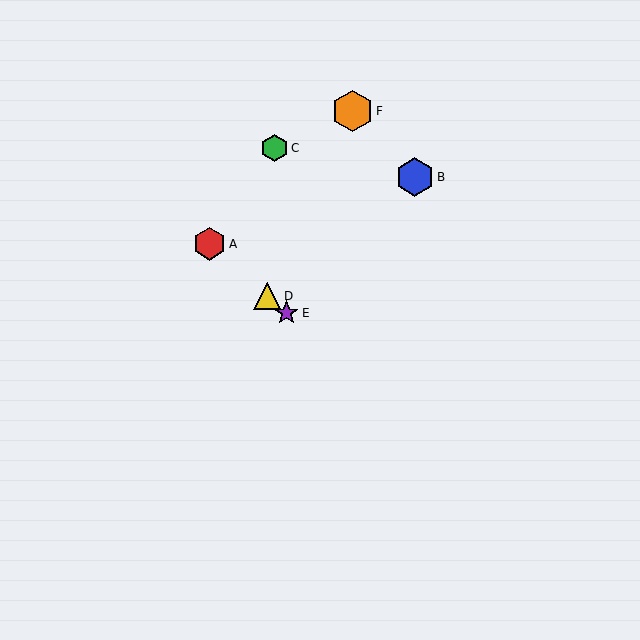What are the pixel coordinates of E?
Object E is at (286, 313).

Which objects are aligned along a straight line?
Objects A, D, E are aligned along a straight line.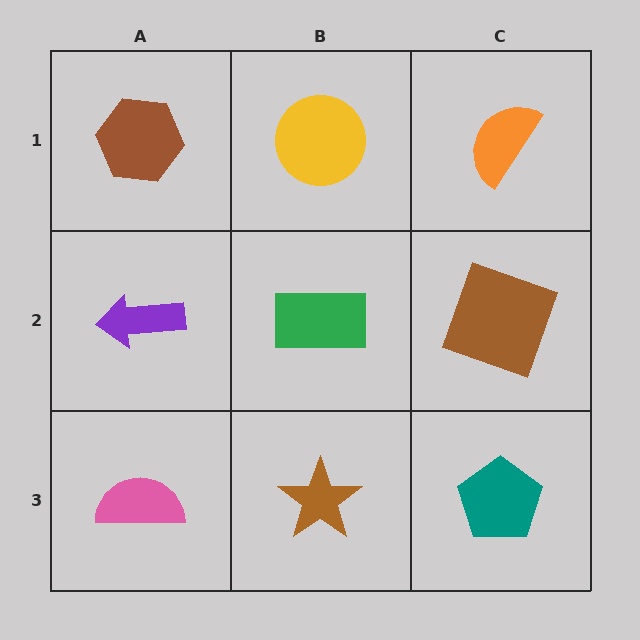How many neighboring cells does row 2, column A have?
3.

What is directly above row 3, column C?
A brown square.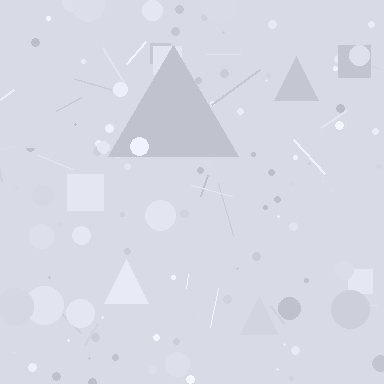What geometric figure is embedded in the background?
A triangle is embedded in the background.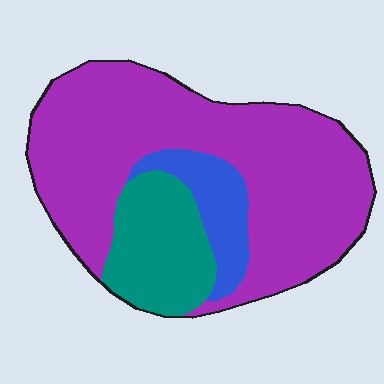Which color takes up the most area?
Purple, at roughly 70%.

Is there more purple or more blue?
Purple.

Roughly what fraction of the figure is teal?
Teal takes up about one fifth (1/5) of the figure.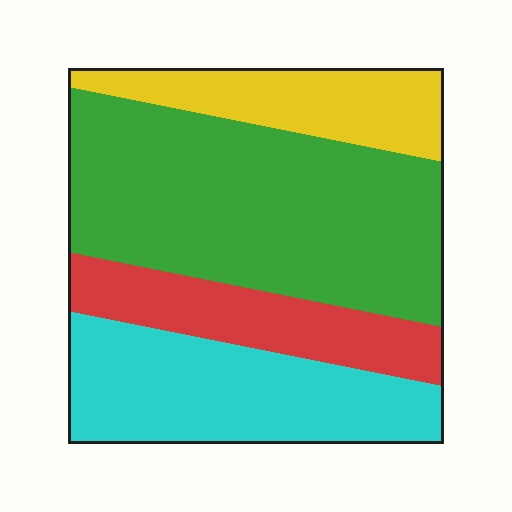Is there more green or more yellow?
Green.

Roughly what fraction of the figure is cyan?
Cyan takes up about one quarter (1/4) of the figure.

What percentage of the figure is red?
Red takes up about one sixth (1/6) of the figure.